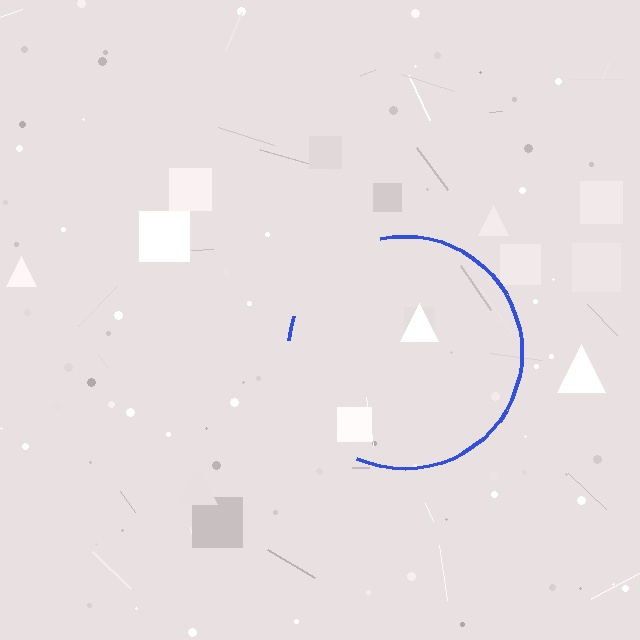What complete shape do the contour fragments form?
The contour fragments form a circle.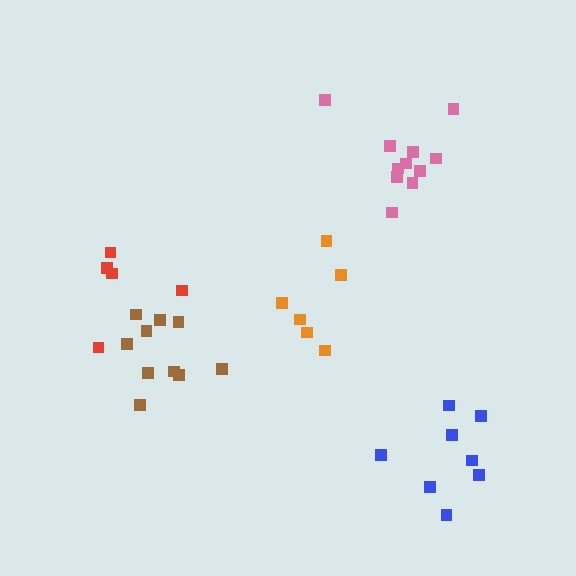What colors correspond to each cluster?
The clusters are colored: brown, red, pink, blue, orange.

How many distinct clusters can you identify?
There are 5 distinct clusters.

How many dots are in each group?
Group 1: 10 dots, Group 2: 5 dots, Group 3: 11 dots, Group 4: 8 dots, Group 5: 6 dots (40 total).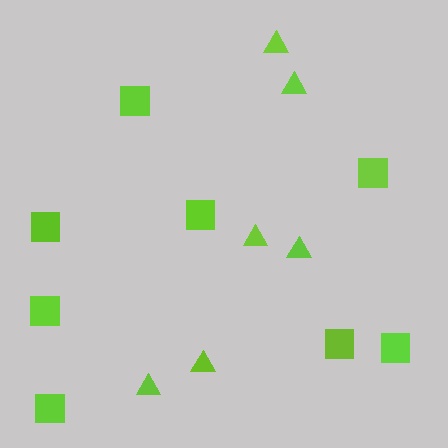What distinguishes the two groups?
There are 2 groups: one group of triangles (6) and one group of squares (8).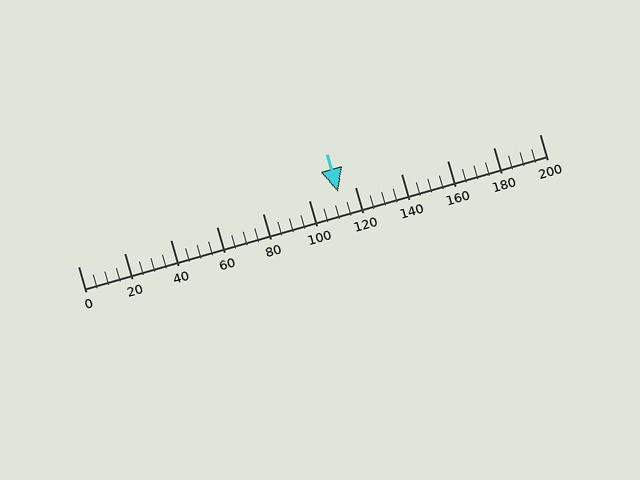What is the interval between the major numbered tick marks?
The major tick marks are spaced 20 units apart.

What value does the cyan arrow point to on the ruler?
The cyan arrow points to approximately 113.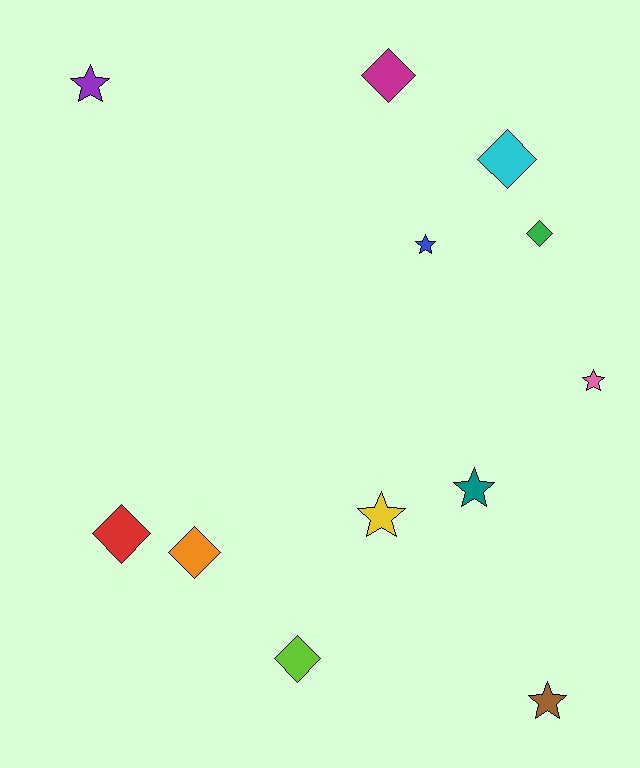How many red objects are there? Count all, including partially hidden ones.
There is 1 red object.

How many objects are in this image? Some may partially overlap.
There are 12 objects.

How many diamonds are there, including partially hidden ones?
There are 6 diamonds.